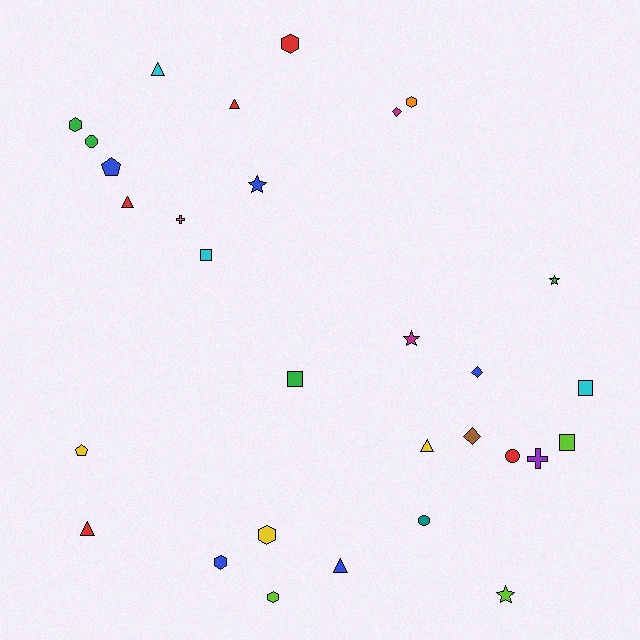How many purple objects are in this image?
There is 1 purple object.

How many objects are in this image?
There are 30 objects.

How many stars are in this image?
There are 4 stars.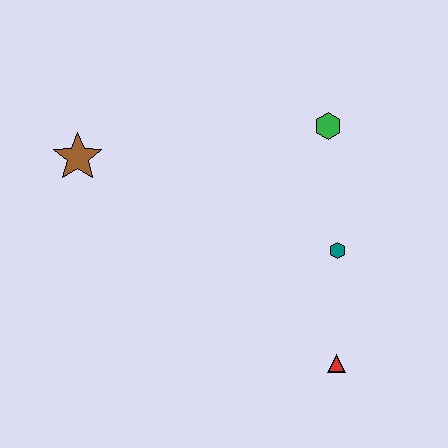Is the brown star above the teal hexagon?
Yes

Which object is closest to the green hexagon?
The teal hexagon is closest to the green hexagon.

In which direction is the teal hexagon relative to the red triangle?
The teal hexagon is above the red triangle.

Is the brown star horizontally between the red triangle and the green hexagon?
No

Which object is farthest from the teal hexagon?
The brown star is farthest from the teal hexagon.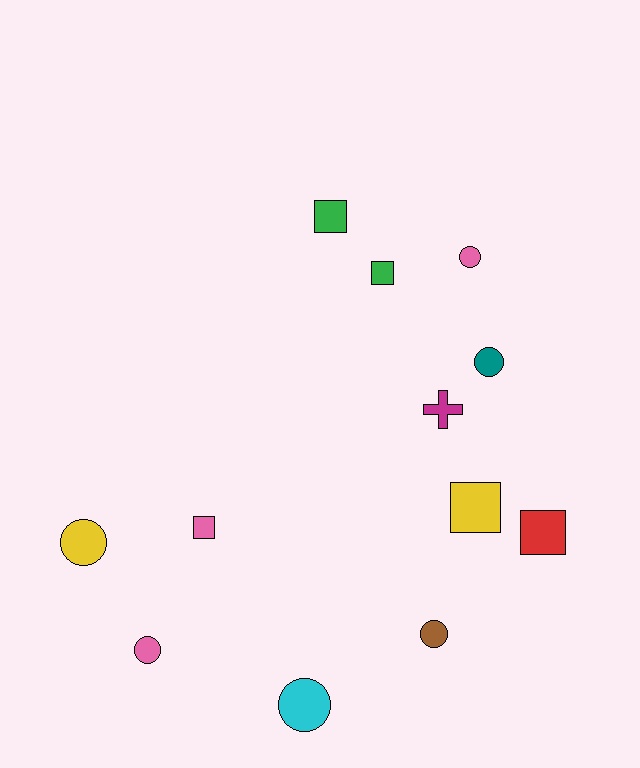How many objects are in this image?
There are 12 objects.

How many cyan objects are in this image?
There is 1 cyan object.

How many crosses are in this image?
There is 1 cross.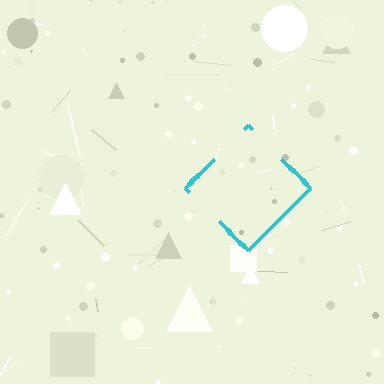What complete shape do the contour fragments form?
The contour fragments form a diamond.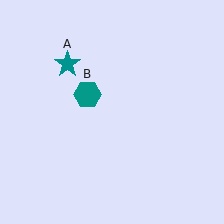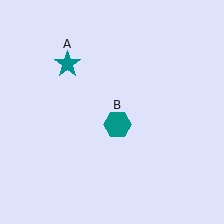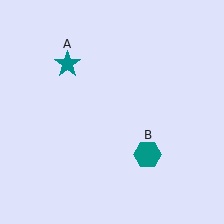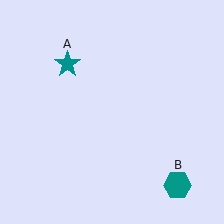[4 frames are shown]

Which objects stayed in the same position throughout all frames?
Teal star (object A) remained stationary.